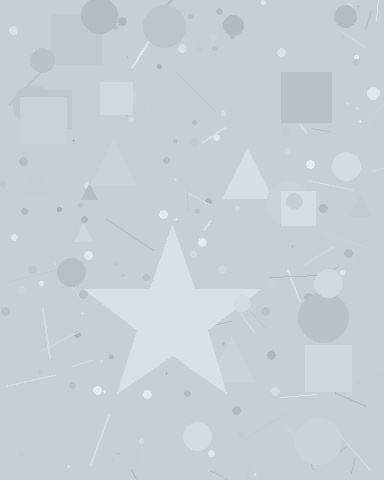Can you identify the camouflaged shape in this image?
The camouflaged shape is a star.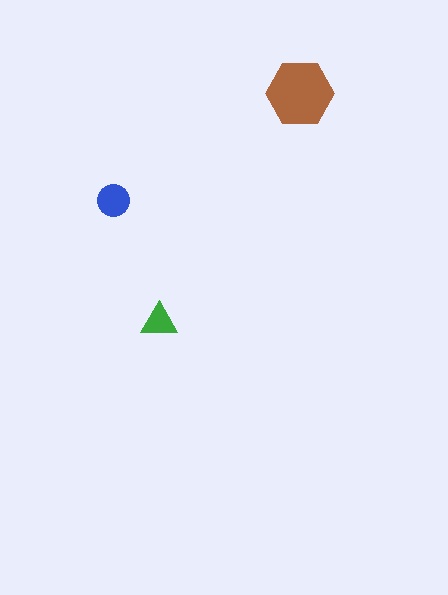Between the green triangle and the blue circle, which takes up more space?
The blue circle.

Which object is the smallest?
The green triangle.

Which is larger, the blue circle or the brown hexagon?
The brown hexagon.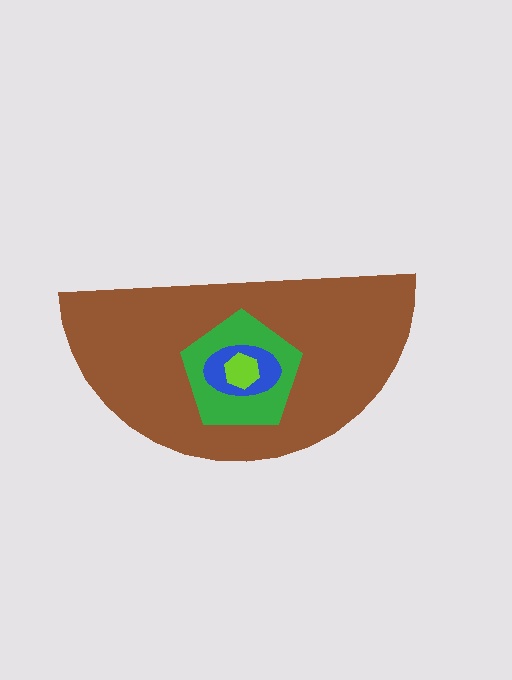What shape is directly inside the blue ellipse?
The lime hexagon.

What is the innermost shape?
The lime hexagon.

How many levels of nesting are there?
4.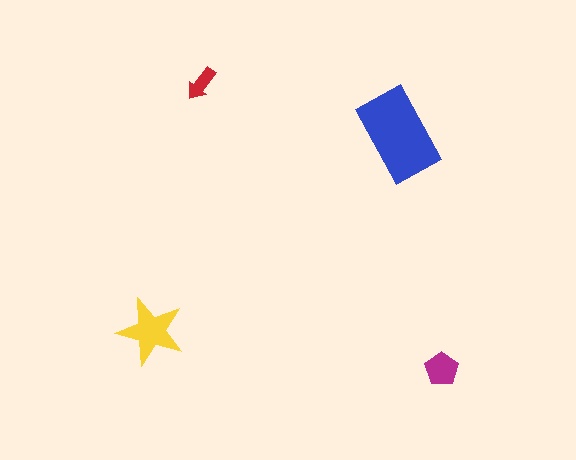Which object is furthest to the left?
The yellow star is leftmost.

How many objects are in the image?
There are 4 objects in the image.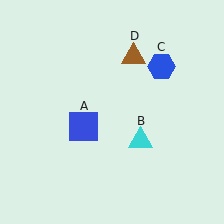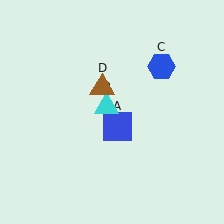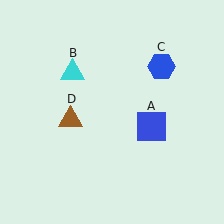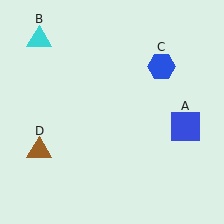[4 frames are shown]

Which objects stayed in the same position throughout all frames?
Blue hexagon (object C) remained stationary.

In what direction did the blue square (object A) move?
The blue square (object A) moved right.